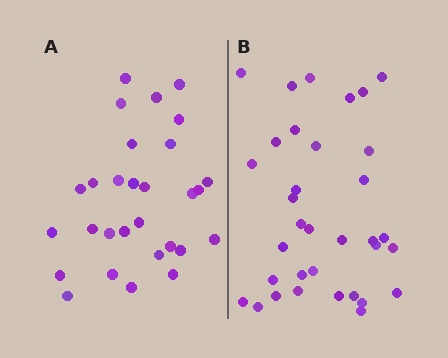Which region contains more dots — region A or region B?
Region B (the right region) has more dots.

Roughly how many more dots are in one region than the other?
Region B has about 5 more dots than region A.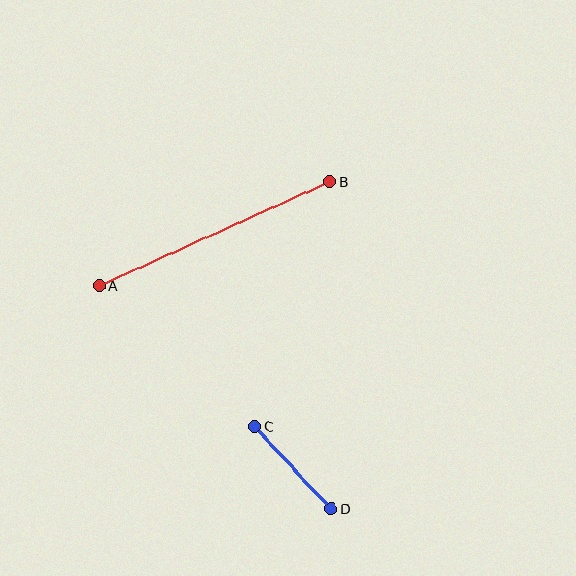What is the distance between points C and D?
The distance is approximately 112 pixels.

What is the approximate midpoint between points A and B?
The midpoint is at approximately (215, 234) pixels.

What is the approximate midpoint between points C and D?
The midpoint is at approximately (293, 467) pixels.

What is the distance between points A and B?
The distance is approximately 253 pixels.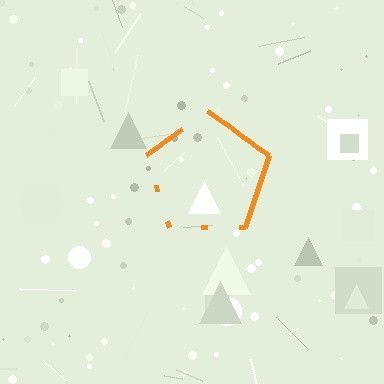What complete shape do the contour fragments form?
The contour fragments form a pentagon.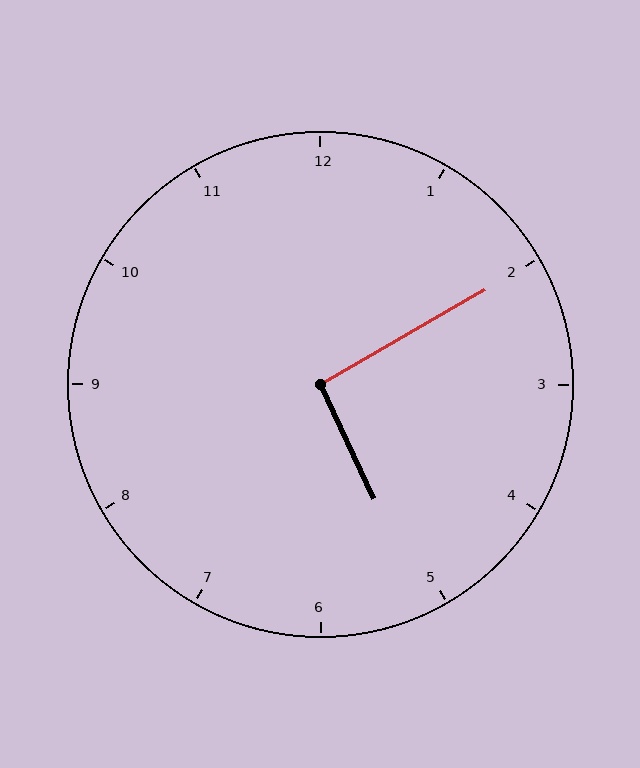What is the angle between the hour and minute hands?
Approximately 95 degrees.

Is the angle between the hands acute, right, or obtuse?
It is right.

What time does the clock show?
5:10.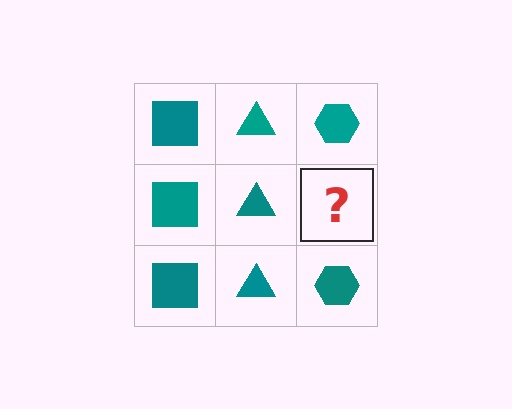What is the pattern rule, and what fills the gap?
The rule is that each column has a consistent shape. The gap should be filled with a teal hexagon.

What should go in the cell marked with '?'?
The missing cell should contain a teal hexagon.